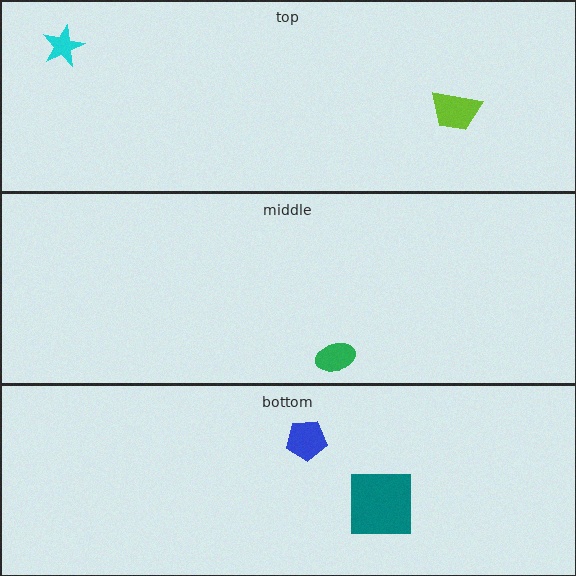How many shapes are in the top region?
2.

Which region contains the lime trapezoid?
The top region.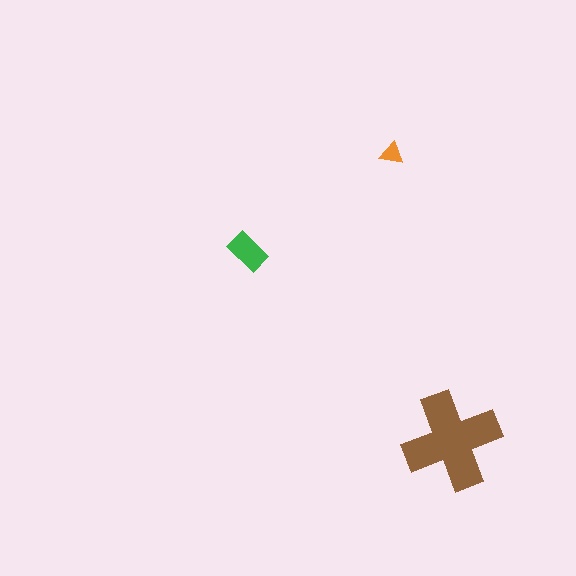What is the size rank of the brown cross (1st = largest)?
1st.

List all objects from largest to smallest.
The brown cross, the green rectangle, the orange triangle.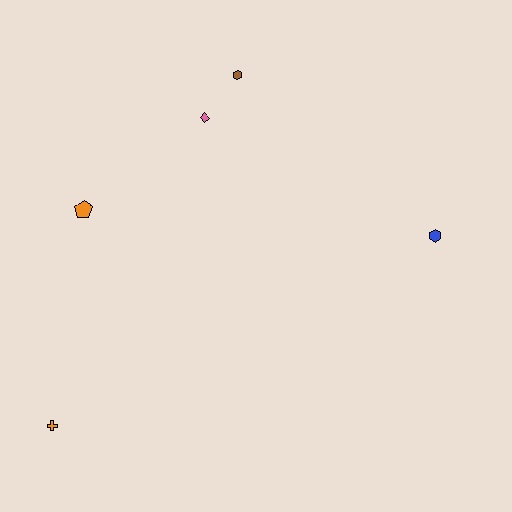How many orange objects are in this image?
There are 2 orange objects.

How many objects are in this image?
There are 5 objects.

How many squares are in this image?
There are no squares.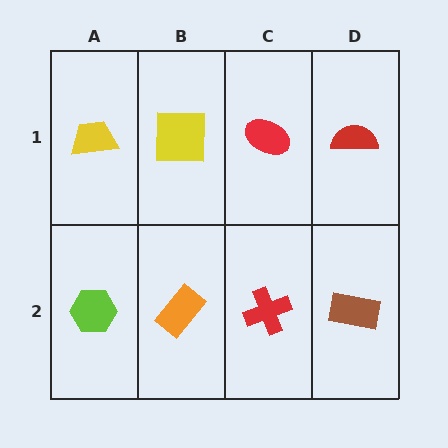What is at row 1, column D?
A red semicircle.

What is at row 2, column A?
A lime hexagon.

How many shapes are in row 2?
4 shapes.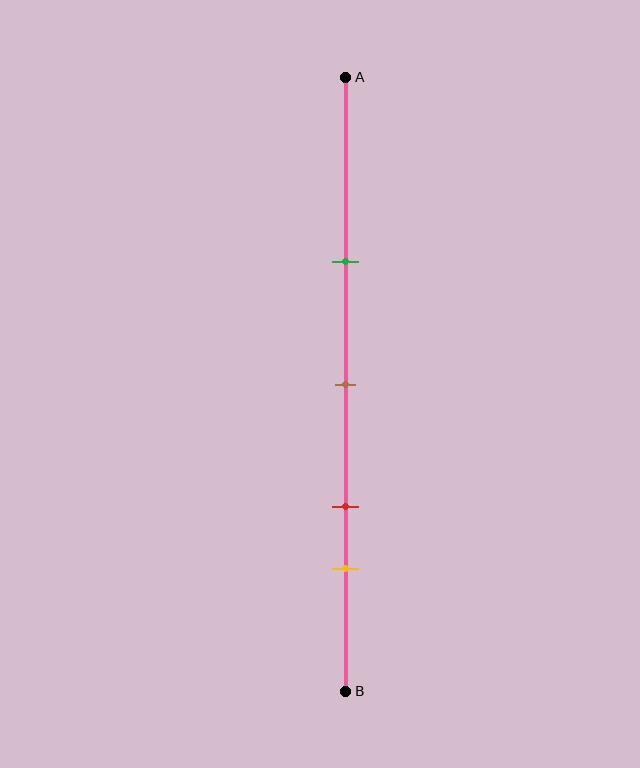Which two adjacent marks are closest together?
The red and yellow marks are the closest adjacent pair.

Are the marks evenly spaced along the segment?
No, the marks are not evenly spaced.